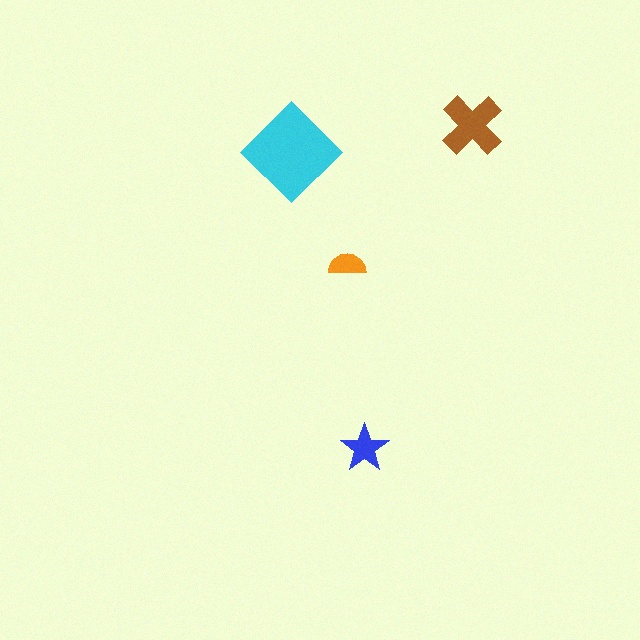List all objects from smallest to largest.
The orange semicircle, the blue star, the brown cross, the cyan diamond.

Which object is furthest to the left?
The cyan diamond is leftmost.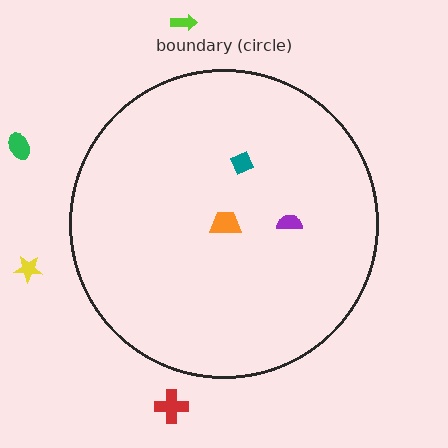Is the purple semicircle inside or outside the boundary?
Inside.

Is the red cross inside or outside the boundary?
Outside.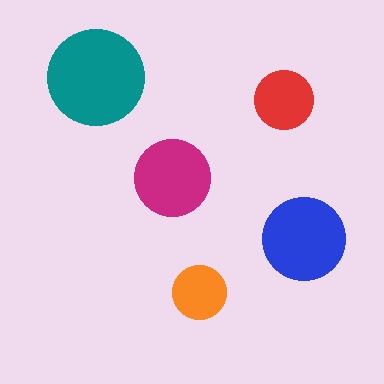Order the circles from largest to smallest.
the teal one, the blue one, the magenta one, the red one, the orange one.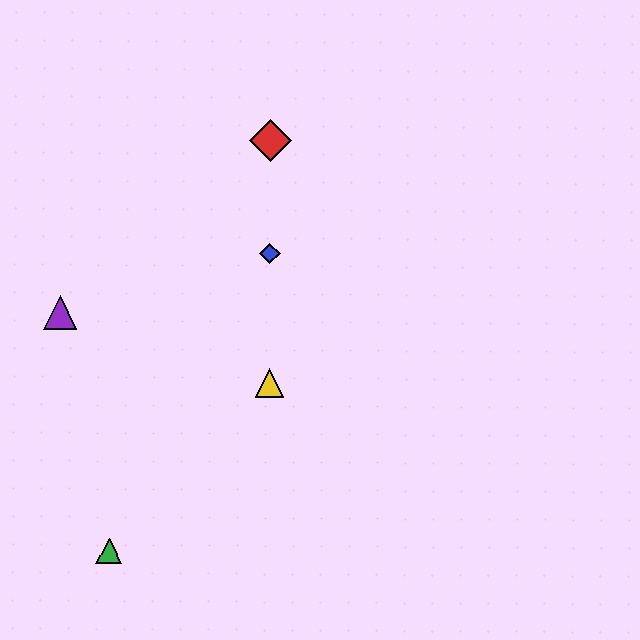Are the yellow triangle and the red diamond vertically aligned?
Yes, both are at x≈269.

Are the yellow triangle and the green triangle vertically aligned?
No, the yellow triangle is at x≈269 and the green triangle is at x≈109.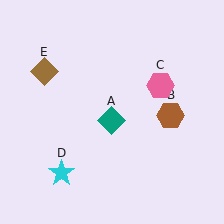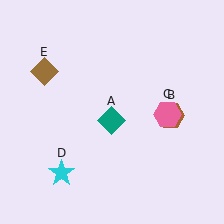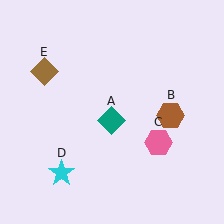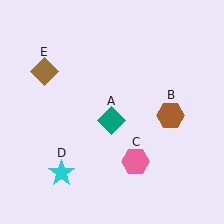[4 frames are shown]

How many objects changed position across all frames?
1 object changed position: pink hexagon (object C).